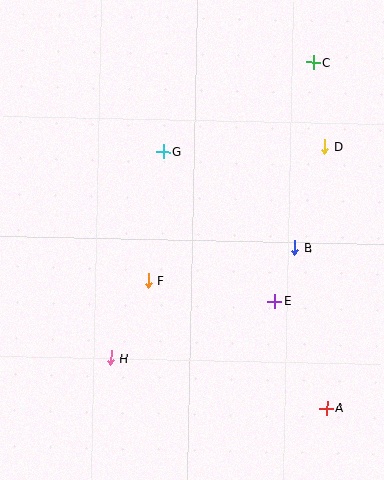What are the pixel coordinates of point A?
Point A is at (326, 408).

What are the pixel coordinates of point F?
Point F is at (148, 281).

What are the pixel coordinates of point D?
Point D is at (325, 147).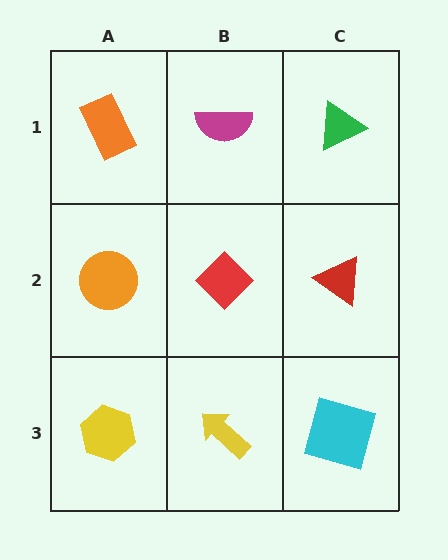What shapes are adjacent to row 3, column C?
A red triangle (row 2, column C), a yellow arrow (row 3, column B).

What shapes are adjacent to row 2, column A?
An orange rectangle (row 1, column A), a yellow hexagon (row 3, column A), a red diamond (row 2, column B).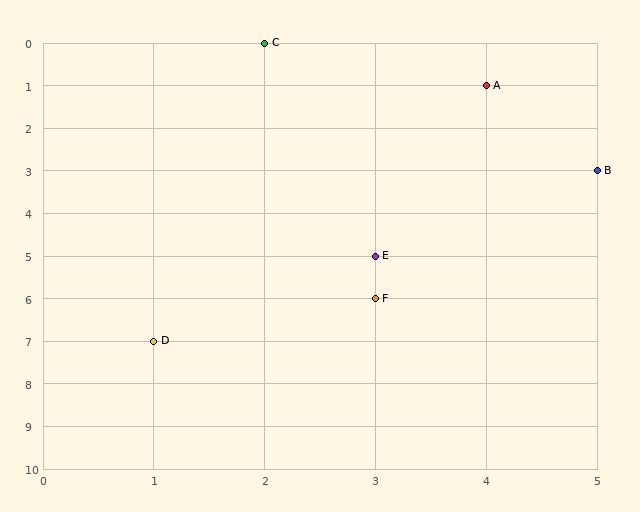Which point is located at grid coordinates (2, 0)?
Point C is at (2, 0).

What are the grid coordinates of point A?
Point A is at grid coordinates (4, 1).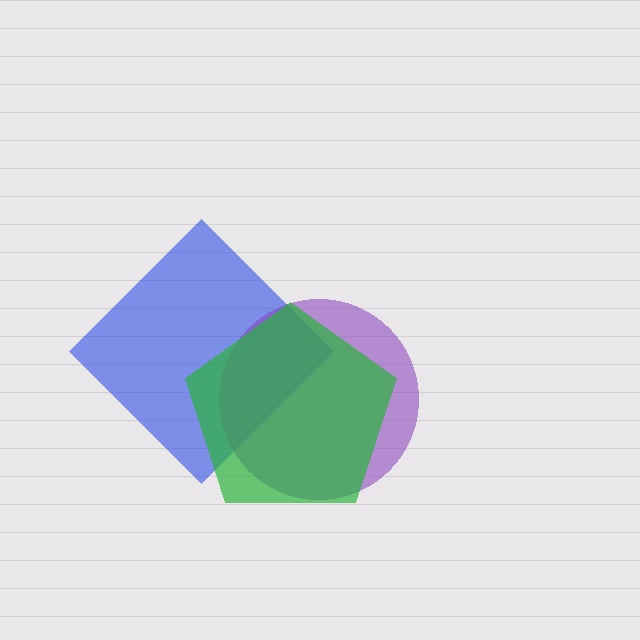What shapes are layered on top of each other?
The layered shapes are: a blue diamond, a purple circle, a green pentagon.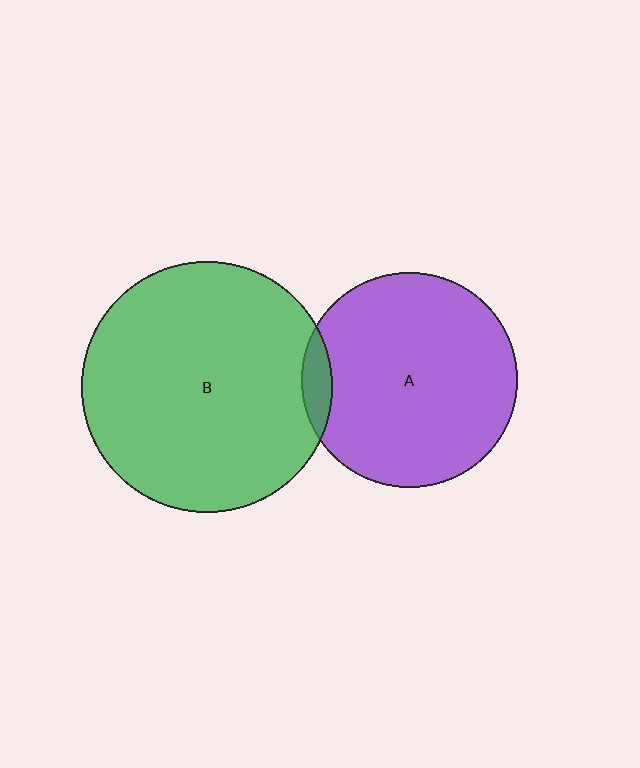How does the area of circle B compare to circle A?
Approximately 1.4 times.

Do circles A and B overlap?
Yes.